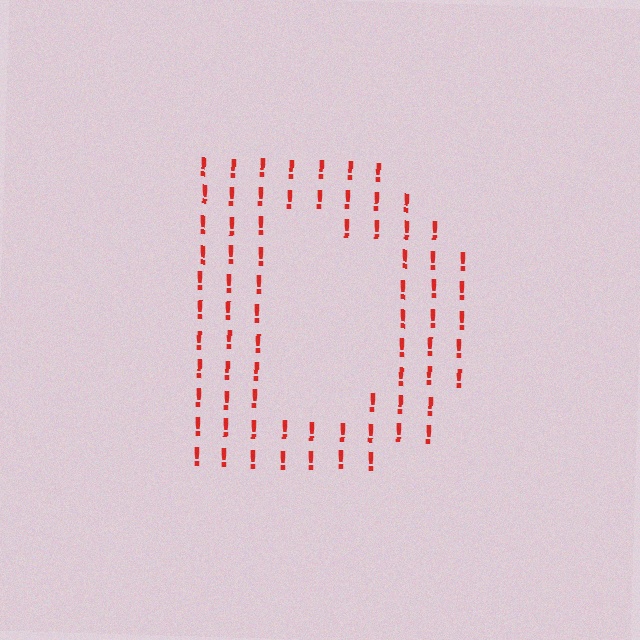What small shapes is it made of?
It is made of small exclamation marks.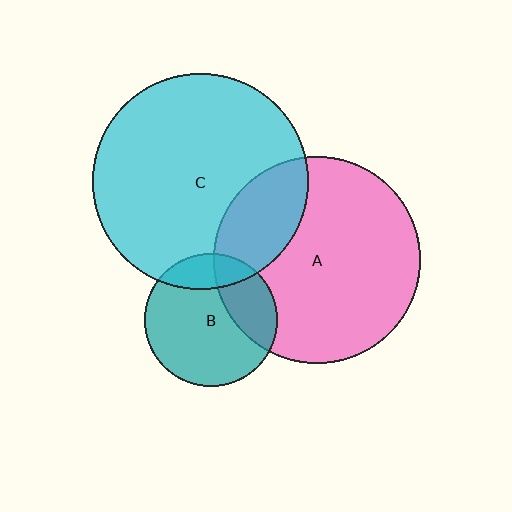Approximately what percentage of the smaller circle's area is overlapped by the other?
Approximately 25%.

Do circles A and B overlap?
Yes.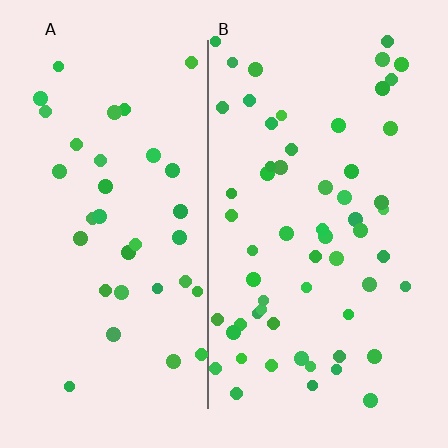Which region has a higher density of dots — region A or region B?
B (the right).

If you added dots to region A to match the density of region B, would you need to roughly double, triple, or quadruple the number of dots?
Approximately double.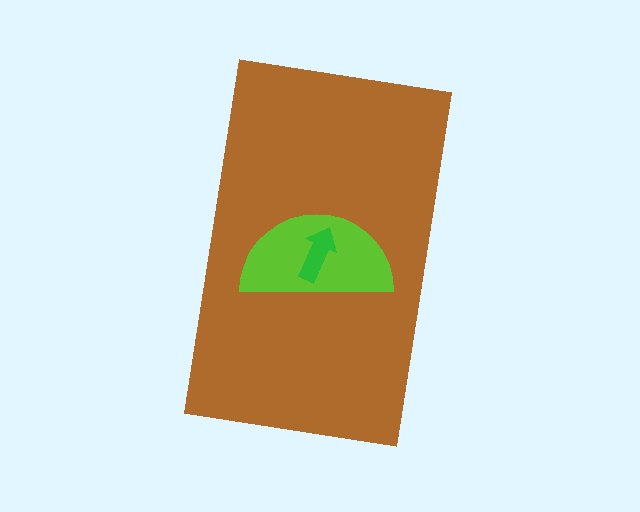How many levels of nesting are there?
3.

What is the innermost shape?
The green arrow.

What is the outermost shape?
The brown rectangle.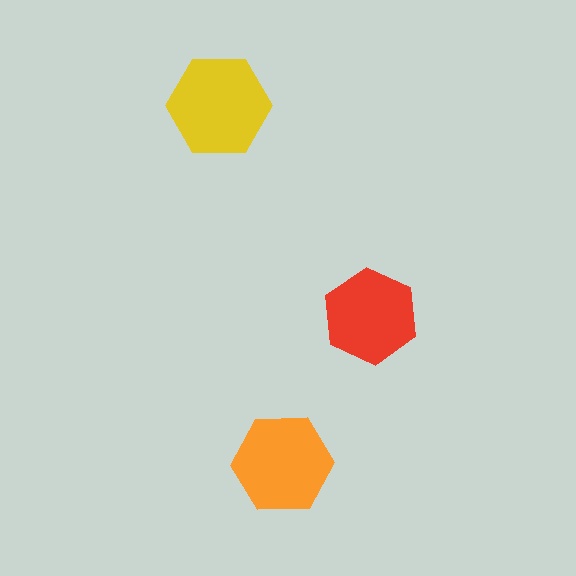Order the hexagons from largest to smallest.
the yellow one, the orange one, the red one.